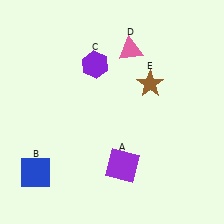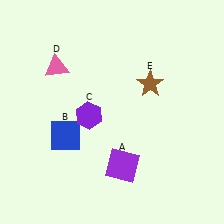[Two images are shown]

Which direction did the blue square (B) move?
The blue square (B) moved up.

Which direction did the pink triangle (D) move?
The pink triangle (D) moved left.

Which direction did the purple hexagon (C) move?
The purple hexagon (C) moved down.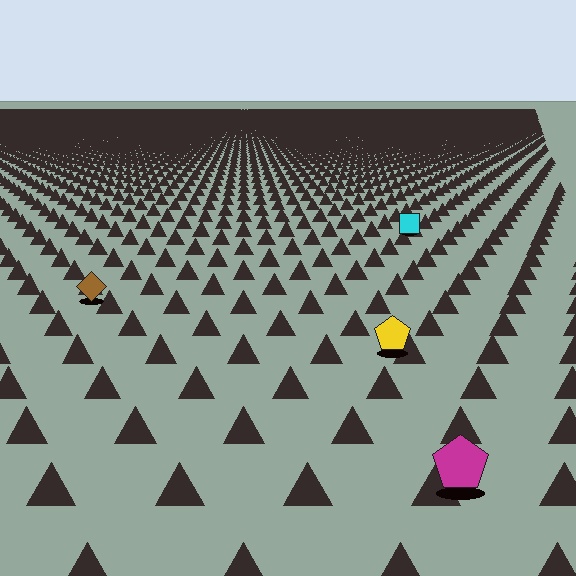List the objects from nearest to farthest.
From nearest to farthest: the magenta pentagon, the yellow pentagon, the brown diamond, the cyan square.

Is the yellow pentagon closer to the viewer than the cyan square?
Yes. The yellow pentagon is closer — you can tell from the texture gradient: the ground texture is coarser near it.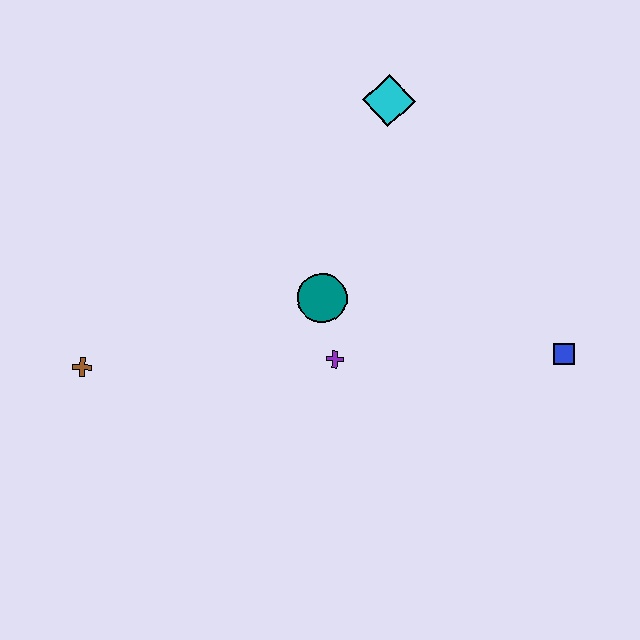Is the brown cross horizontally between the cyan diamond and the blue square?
No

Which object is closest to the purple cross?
The teal circle is closest to the purple cross.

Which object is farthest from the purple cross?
The cyan diamond is farthest from the purple cross.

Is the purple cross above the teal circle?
No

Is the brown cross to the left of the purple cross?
Yes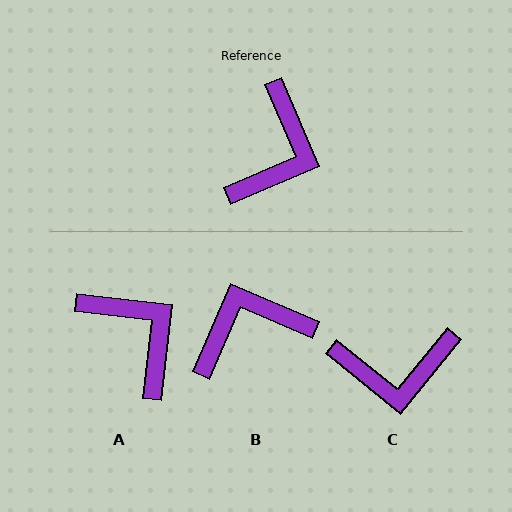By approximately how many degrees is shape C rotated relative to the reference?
Approximately 62 degrees clockwise.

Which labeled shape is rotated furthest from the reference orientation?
B, about 133 degrees away.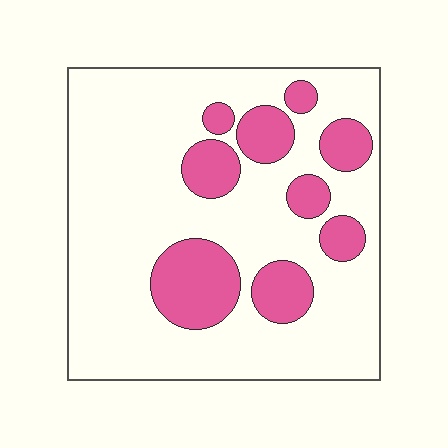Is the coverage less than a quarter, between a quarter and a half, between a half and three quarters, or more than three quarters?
Less than a quarter.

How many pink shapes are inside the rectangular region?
9.